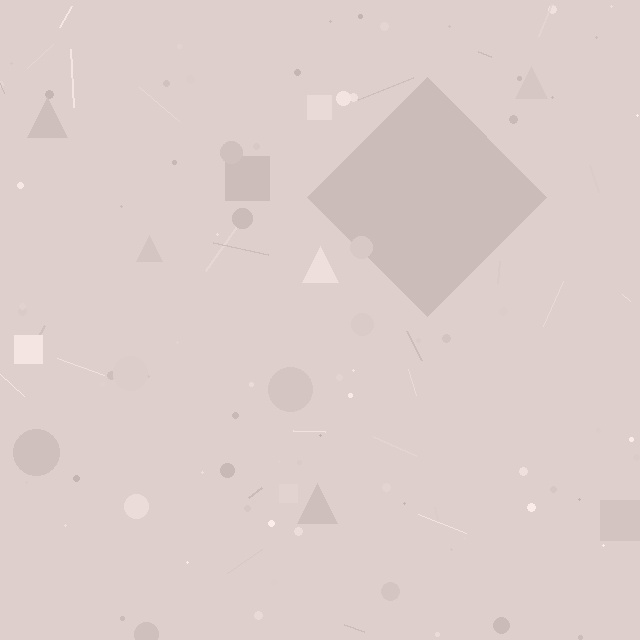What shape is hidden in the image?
A diamond is hidden in the image.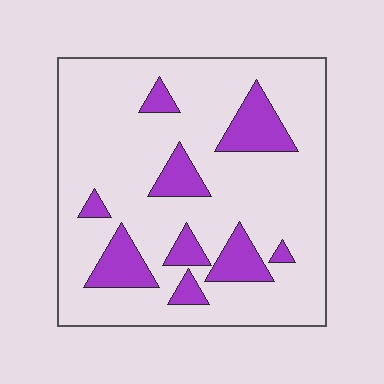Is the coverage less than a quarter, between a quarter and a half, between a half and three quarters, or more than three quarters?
Less than a quarter.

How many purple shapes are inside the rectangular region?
9.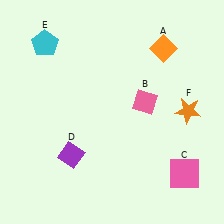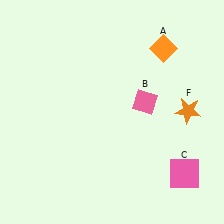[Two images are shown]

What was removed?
The purple diamond (D), the cyan pentagon (E) were removed in Image 2.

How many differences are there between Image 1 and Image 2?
There are 2 differences between the two images.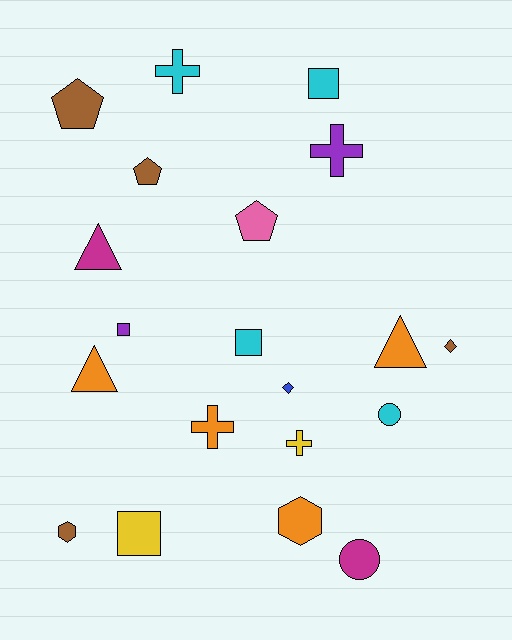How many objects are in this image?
There are 20 objects.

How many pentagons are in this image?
There are 3 pentagons.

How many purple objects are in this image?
There are 2 purple objects.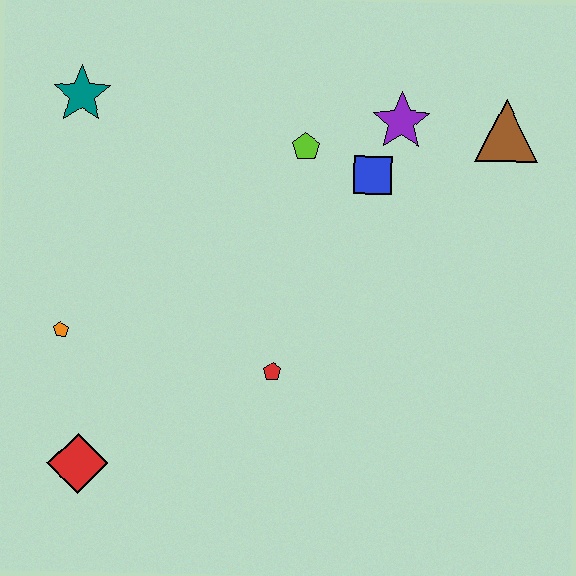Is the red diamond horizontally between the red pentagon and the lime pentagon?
No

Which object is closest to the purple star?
The blue square is closest to the purple star.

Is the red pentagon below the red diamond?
No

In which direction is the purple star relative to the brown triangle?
The purple star is to the left of the brown triangle.